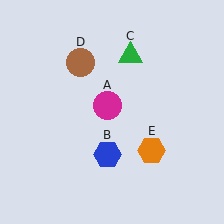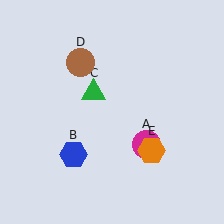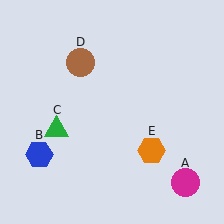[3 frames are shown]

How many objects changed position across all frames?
3 objects changed position: magenta circle (object A), blue hexagon (object B), green triangle (object C).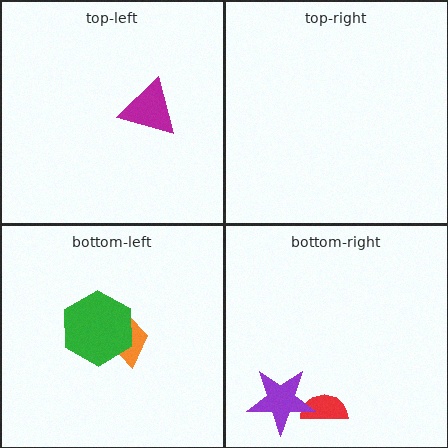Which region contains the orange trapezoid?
The bottom-left region.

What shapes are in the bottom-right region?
The red semicircle, the purple star.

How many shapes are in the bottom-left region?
2.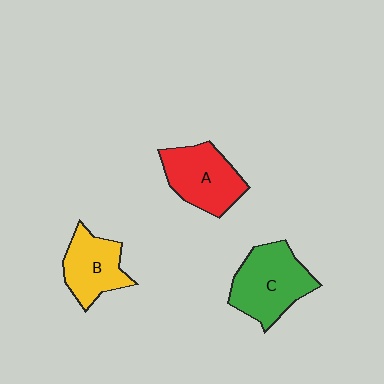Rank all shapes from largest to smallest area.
From largest to smallest: C (green), A (red), B (yellow).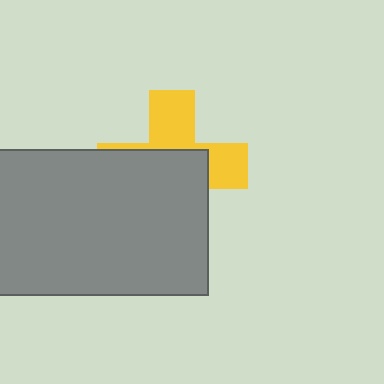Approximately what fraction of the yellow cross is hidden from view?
Roughly 58% of the yellow cross is hidden behind the gray rectangle.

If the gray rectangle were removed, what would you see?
You would see the complete yellow cross.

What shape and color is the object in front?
The object in front is a gray rectangle.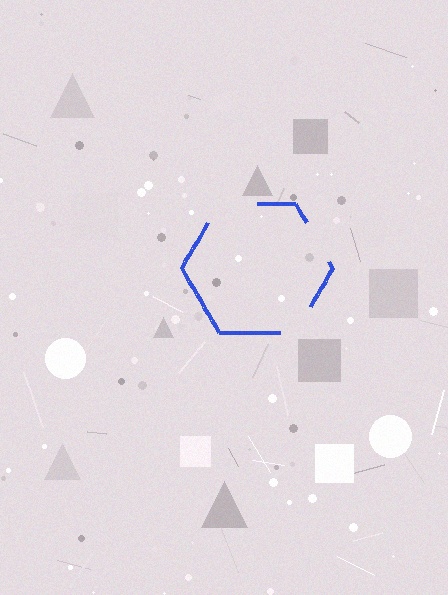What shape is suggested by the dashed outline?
The dashed outline suggests a hexagon.